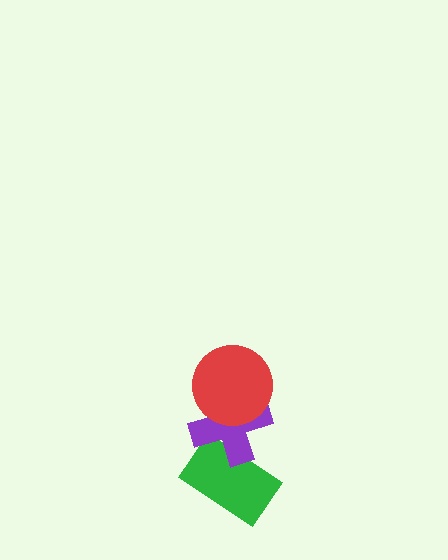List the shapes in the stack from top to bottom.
From top to bottom: the red circle, the purple cross, the green rectangle.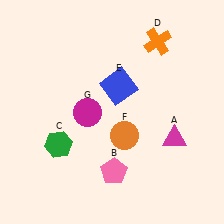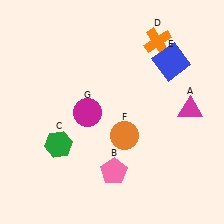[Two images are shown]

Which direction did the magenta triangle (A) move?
The magenta triangle (A) moved up.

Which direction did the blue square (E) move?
The blue square (E) moved right.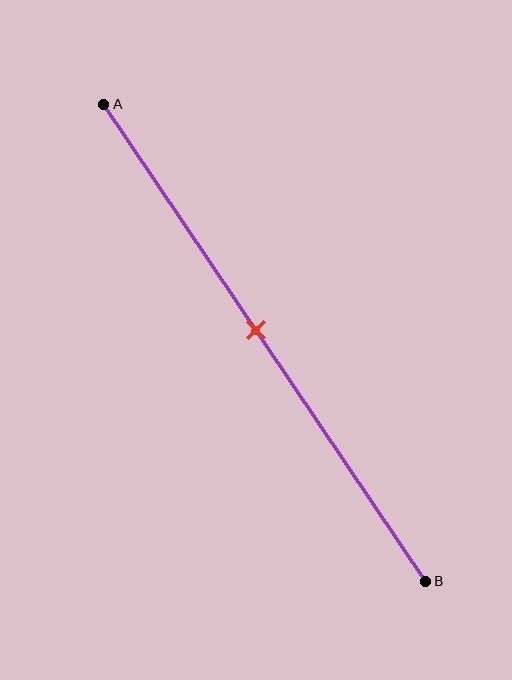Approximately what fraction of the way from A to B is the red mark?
The red mark is approximately 45% of the way from A to B.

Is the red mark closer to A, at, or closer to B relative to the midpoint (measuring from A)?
The red mark is approximately at the midpoint of segment AB.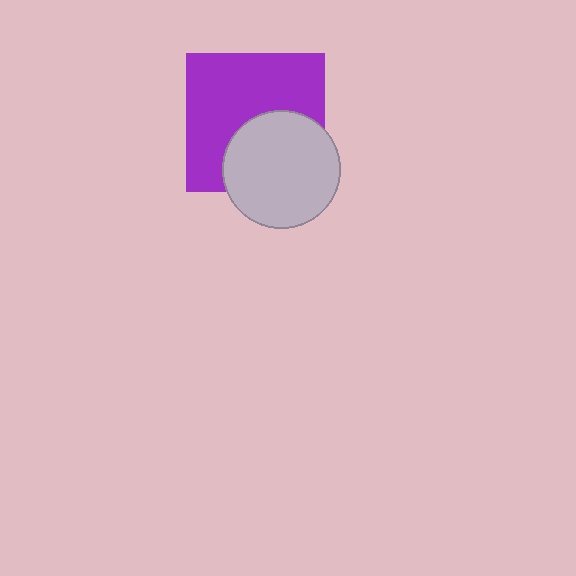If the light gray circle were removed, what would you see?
You would see the complete purple square.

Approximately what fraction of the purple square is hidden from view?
Roughly 38% of the purple square is hidden behind the light gray circle.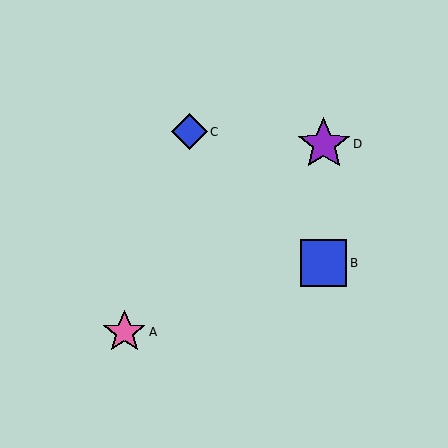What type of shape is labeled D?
Shape D is a purple star.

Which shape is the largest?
The purple star (labeled D) is the largest.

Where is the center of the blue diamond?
The center of the blue diamond is at (189, 132).